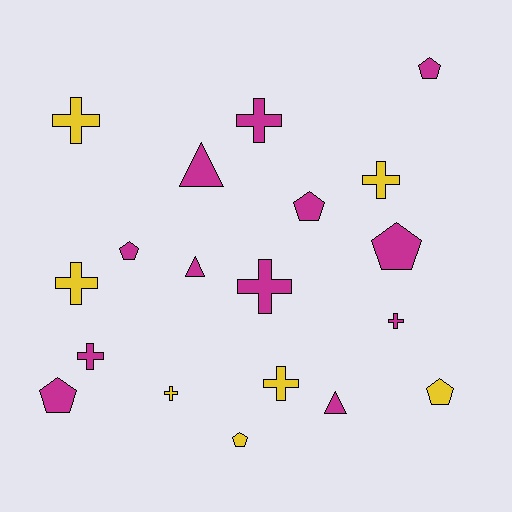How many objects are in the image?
There are 19 objects.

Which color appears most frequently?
Magenta, with 12 objects.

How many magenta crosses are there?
There are 4 magenta crosses.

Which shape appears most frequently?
Cross, with 9 objects.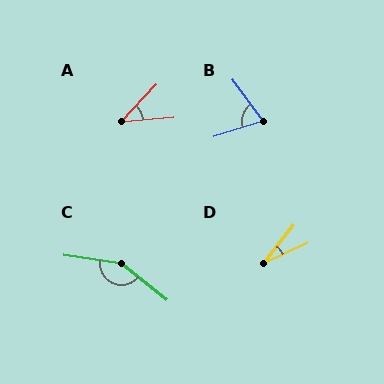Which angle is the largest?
C, at approximately 149 degrees.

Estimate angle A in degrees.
Approximately 42 degrees.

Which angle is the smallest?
D, at approximately 27 degrees.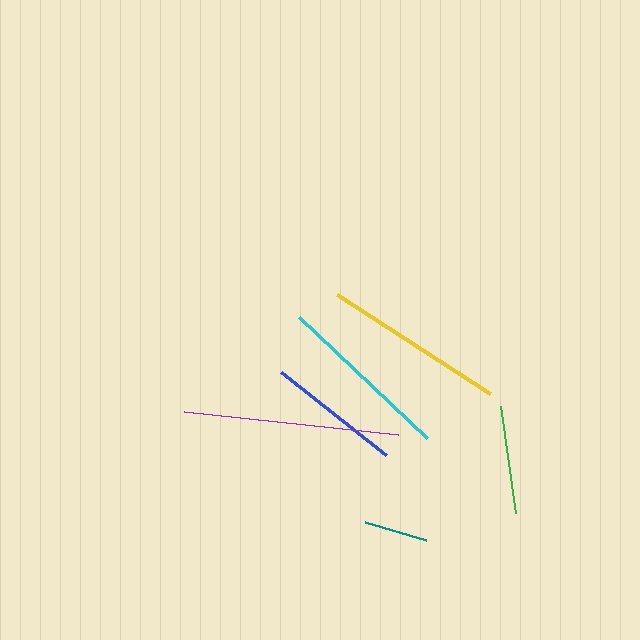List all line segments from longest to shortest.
From longest to shortest: purple, yellow, cyan, blue, green, teal.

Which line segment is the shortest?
The teal line is the shortest at approximately 64 pixels.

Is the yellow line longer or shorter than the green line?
The yellow line is longer than the green line.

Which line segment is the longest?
The purple line is the longest at approximately 215 pixels.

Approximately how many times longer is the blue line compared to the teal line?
The blue line is approximately 2.1 times the length of the teal line.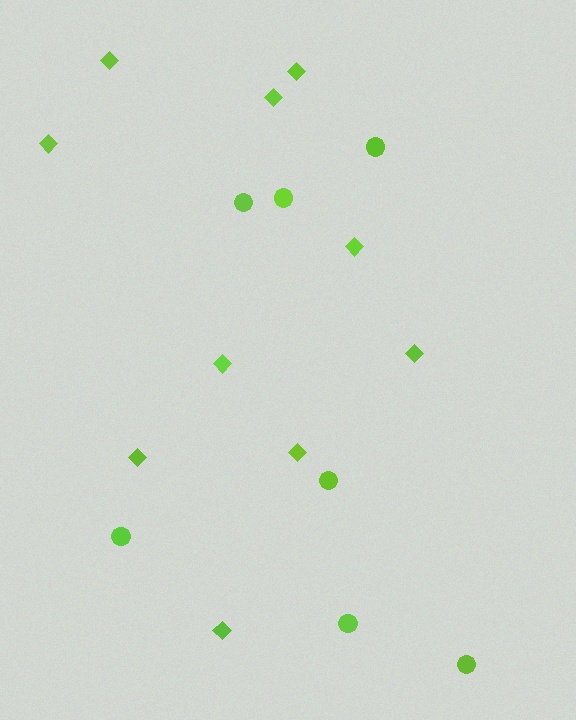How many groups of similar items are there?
There are 2 groups: one group of diamonds (10) and one group of circles (7).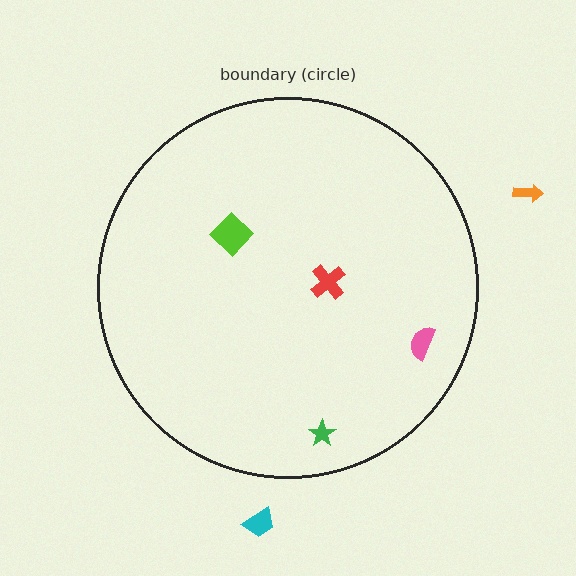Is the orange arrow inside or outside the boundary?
Outside.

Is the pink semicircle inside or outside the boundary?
Inside.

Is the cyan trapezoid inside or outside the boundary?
Outside.